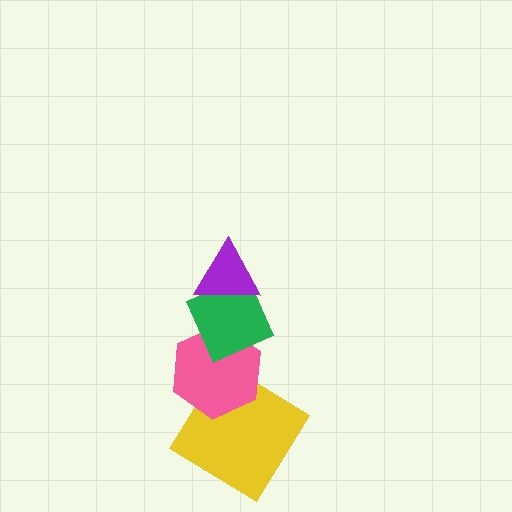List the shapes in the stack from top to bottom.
From top to bottom: the purple triangle, the green diamond, the pink hexagon, the yellow diamond.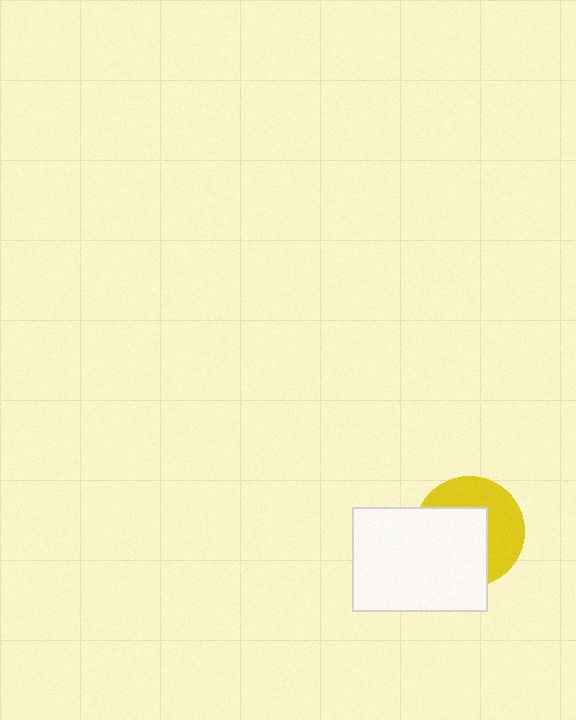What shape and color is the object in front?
The object in front is a white rectangle.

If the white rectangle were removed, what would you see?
You would see the complete yellow circle.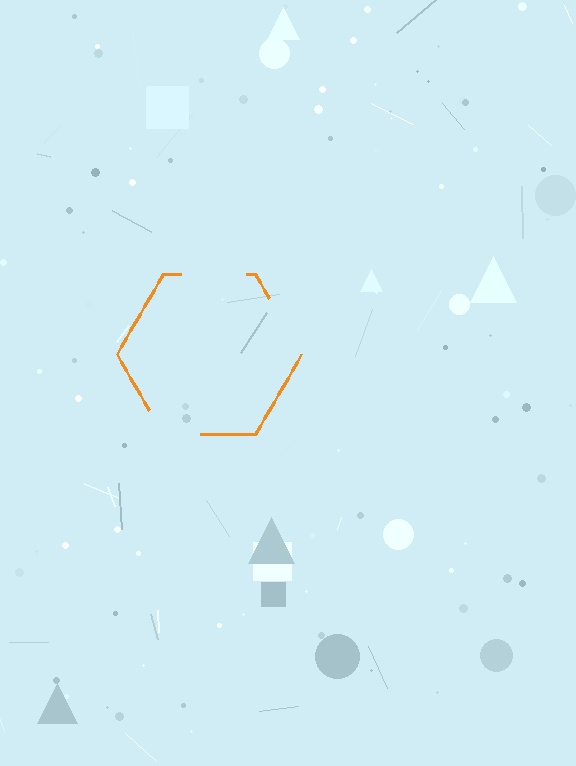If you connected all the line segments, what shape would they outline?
They would outline a hexagon.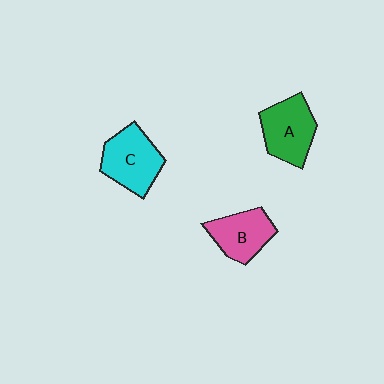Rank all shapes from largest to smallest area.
From largest to smallest: C (cyan), A (green), B (pink).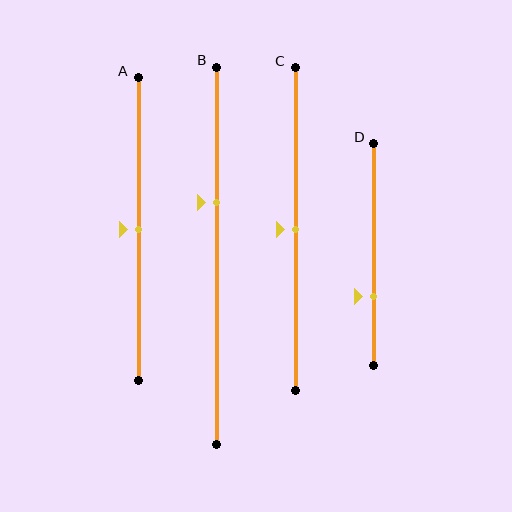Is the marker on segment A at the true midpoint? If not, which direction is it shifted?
Yes, the marker on segment A is at the true midpoint.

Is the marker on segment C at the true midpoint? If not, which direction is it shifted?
Yes, the marker on segment C is at the true midpoint.